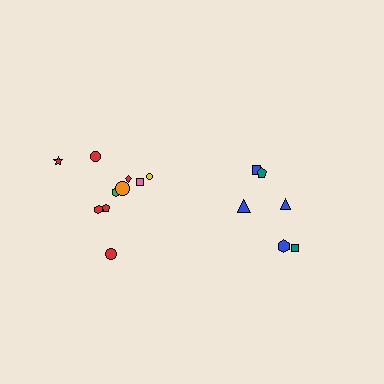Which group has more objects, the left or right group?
The left group.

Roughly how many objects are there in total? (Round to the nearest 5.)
Roughly 15 objects in total.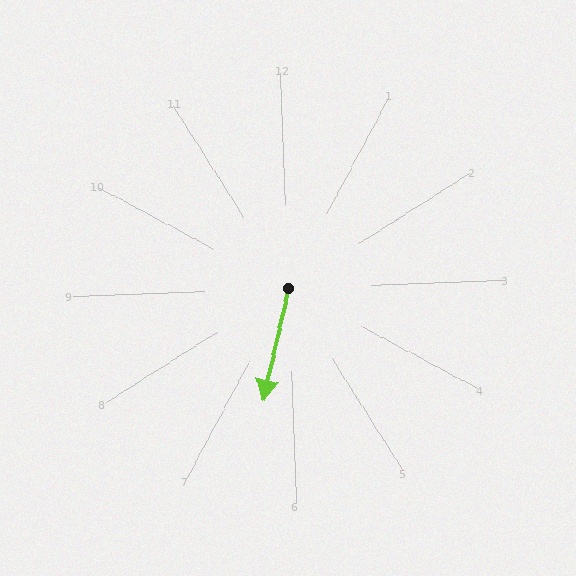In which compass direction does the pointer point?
South.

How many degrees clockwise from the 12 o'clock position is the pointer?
Approximately 195 degrees.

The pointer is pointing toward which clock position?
Roughly 6 o'clock.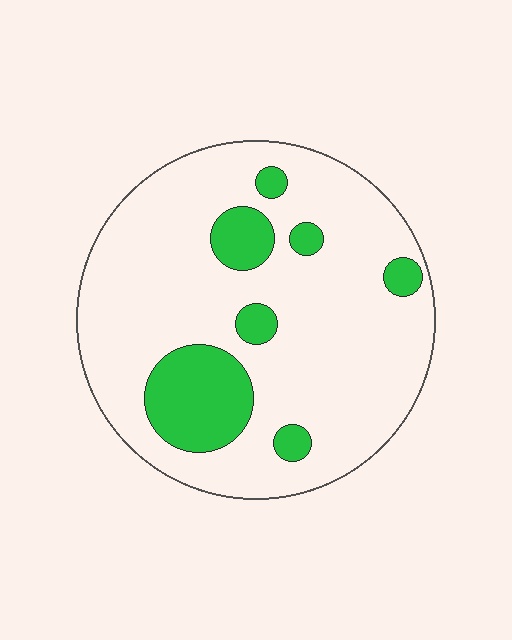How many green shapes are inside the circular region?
7.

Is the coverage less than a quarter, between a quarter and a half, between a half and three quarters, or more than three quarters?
Less than a quarter.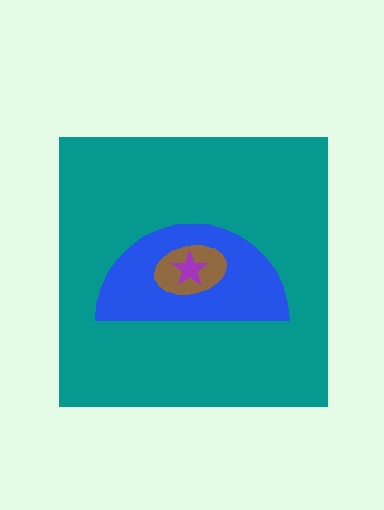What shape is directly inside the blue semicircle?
The brown ellipse.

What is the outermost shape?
The teal square.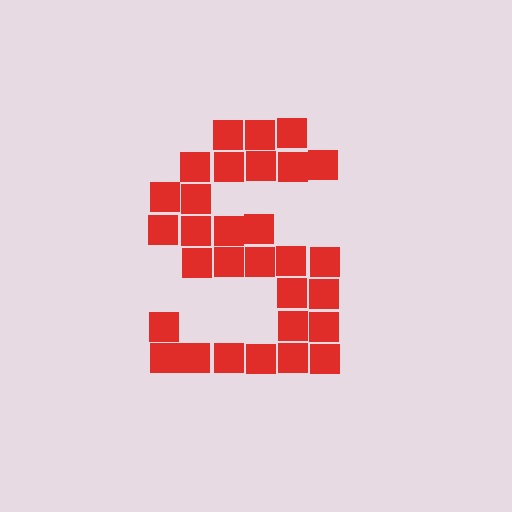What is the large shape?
The large shape is the letter S.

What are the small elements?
The small elements are squares.